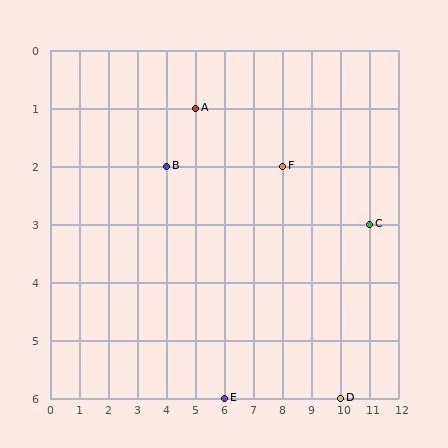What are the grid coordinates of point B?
Point B is at grid coordinates (4, 2).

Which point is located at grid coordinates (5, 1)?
Point A is at (5, 1).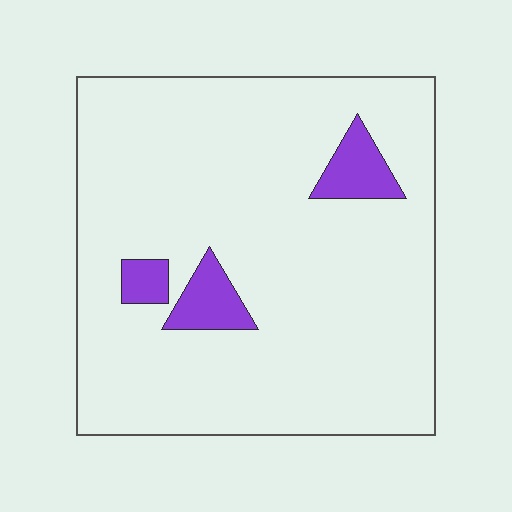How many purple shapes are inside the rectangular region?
3.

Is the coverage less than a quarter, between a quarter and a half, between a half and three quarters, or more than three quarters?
Less than a quarter.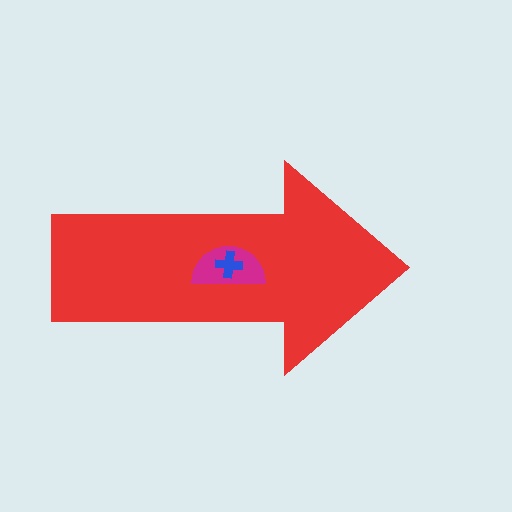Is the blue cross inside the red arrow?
Yes.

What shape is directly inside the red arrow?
The magenta semicircle.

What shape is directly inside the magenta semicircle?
The blue cross.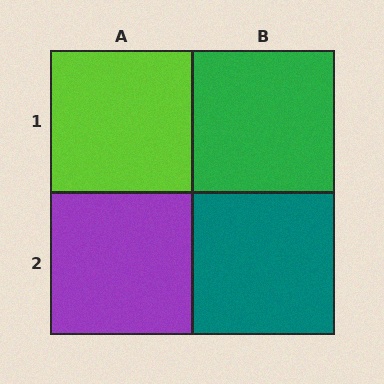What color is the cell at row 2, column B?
Teal.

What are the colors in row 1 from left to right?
Lime, green.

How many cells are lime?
1 cell is lime.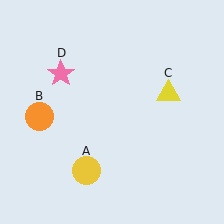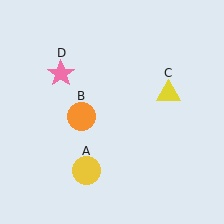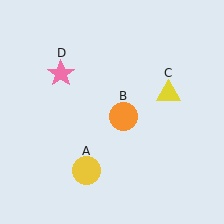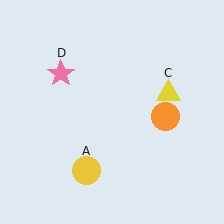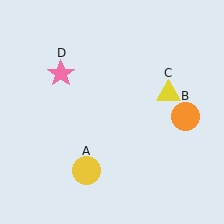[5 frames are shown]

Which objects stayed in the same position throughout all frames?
Yellow circle (object A) and yellow triangle (object C) and pink star (object D) remained stationary.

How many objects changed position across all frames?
1 object changed position: orange circle (object B).